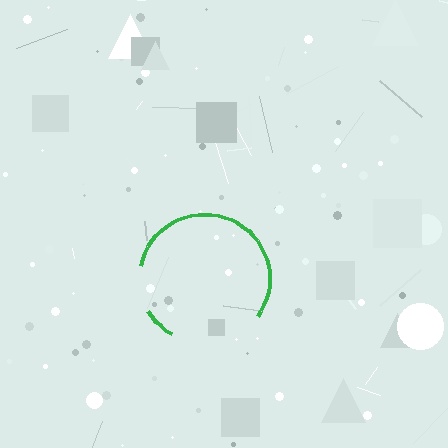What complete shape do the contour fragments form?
The contour fragments form a circle.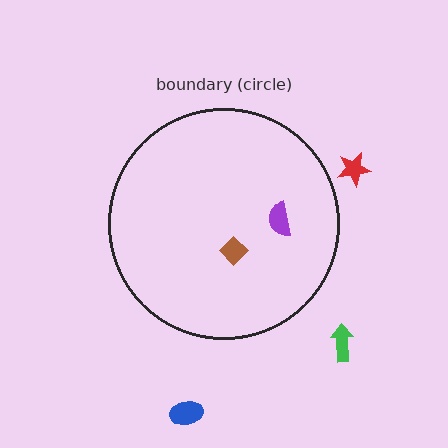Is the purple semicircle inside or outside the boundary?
Inside.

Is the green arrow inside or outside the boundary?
Outside.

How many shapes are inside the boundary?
2 inside, 3 outside.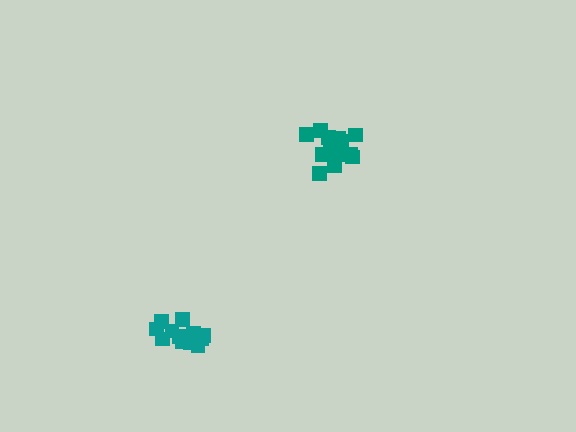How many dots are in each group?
Group 1: 17 dots, Group 2: 12 dots (29 total).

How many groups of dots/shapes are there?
There are 2 groups.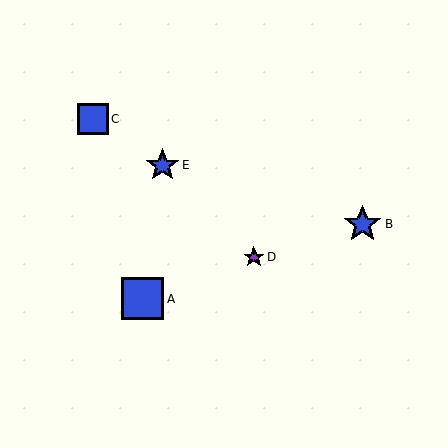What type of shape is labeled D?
Shape D is a purple star.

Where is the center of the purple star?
The center of the purple star is at (254, 257).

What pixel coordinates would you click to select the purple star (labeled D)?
Click at (254, 257) to select the purple star D.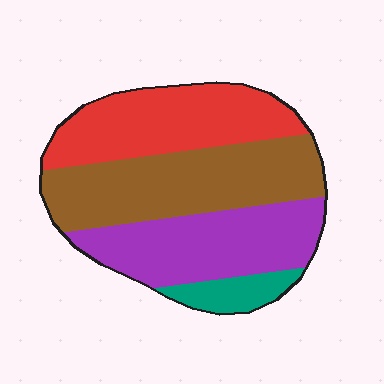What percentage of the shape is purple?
Purple covers around 30% of the shape.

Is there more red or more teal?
Red.